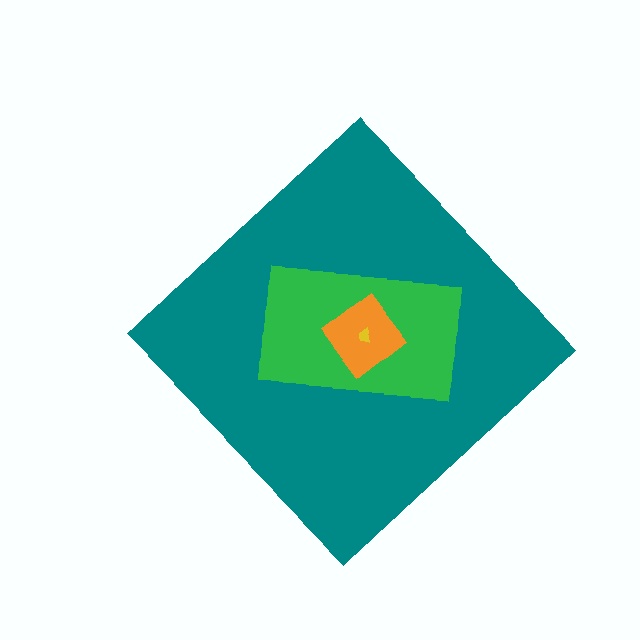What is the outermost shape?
The teal diamond.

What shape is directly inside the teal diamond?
The green rectangle.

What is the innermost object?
The yellow trapezoid.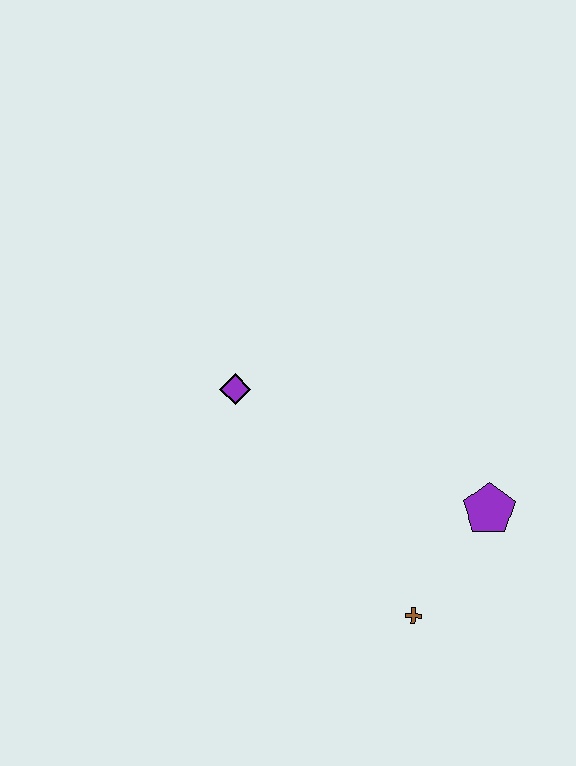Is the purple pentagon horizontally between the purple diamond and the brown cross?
No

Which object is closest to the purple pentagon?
The brown cross is closest to the purple pentagon.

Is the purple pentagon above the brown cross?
Yes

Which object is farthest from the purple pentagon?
The purple diamond is farthest from the purple pentagon.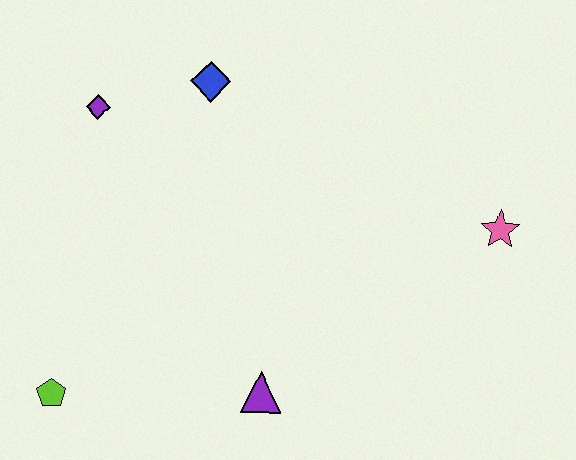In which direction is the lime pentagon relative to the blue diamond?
The lime pentagon is below the blue diamond.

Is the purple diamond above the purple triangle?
Yes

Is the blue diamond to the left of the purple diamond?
No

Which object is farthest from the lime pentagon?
The pink star is farthest from the lime pentagon.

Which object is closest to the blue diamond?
The purple diamond is closest to the blue diamond.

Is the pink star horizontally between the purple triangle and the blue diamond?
No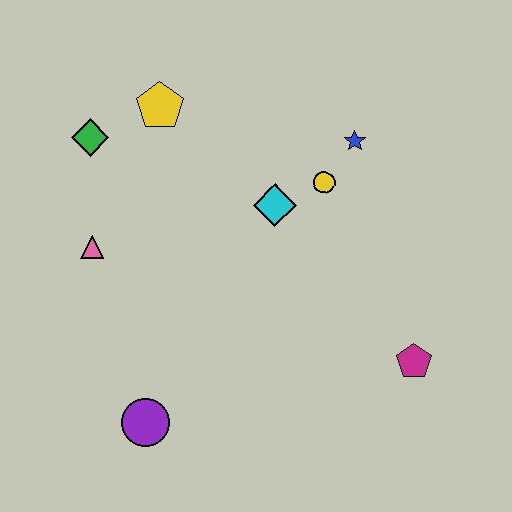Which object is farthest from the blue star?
The purple circle is farthest from the blue star.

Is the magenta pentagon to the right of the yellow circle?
Yes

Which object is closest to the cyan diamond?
The yellow circle is closest to the cyan diamond.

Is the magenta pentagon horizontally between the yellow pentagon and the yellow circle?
No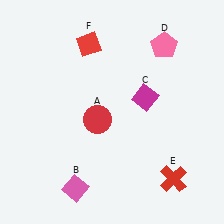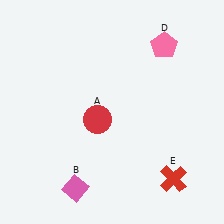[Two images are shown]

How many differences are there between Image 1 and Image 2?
There are 2 differences between the two images.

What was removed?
The red diamond (F), the magenta diamond (C) were removed in Image 2.